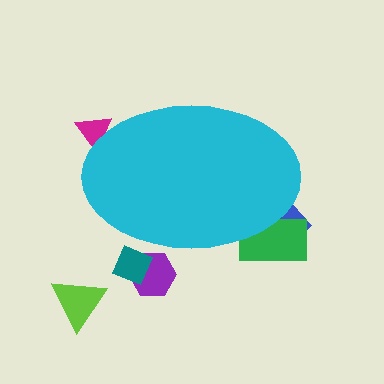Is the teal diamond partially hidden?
Yes, the teal diamond is partially hidden behind the cyan ellipse.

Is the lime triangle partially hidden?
No, the lime triangle is fully visible.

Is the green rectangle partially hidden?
Yes, the green rectangle is partially hidden behind the cyan ellipse.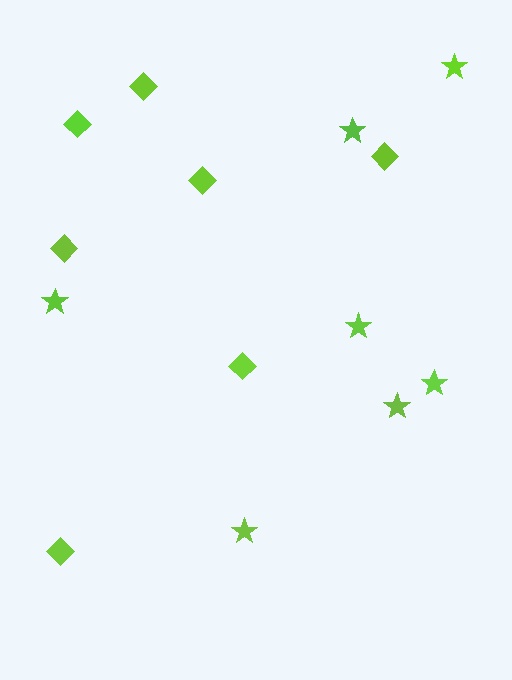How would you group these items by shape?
There are 2 groups: one group of diamonds (7) and one group of stars (7).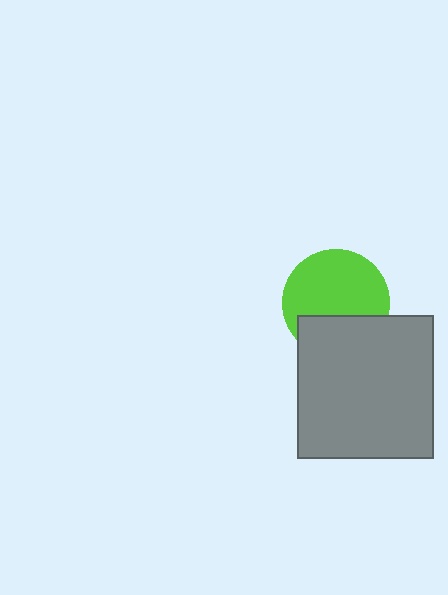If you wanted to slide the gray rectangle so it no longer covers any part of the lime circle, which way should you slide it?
Slide it down — that is the most direct way to separate the two shapes.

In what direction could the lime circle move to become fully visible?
The lime circle could move up. That would shift it out from behind the gray rectangle entirely.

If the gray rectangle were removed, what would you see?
You would see the complete lime circle.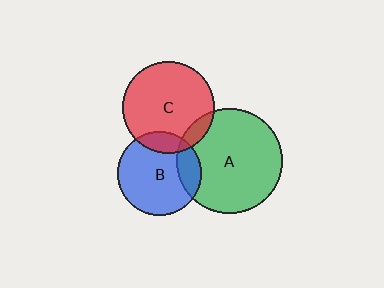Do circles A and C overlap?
Yes.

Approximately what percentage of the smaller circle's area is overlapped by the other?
Approximately 10%.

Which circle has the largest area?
Circle A (green).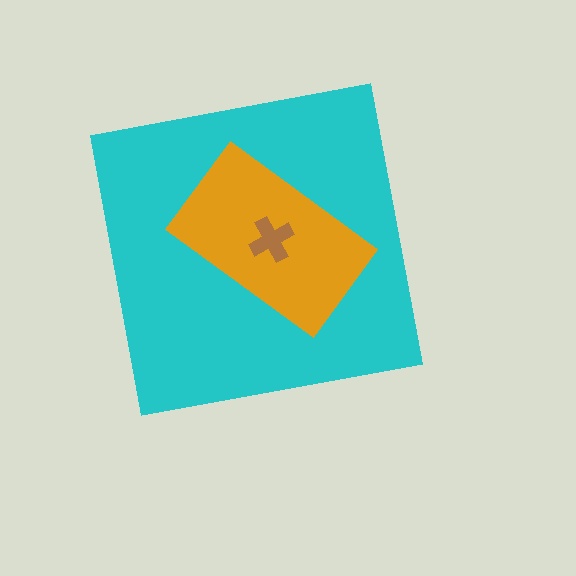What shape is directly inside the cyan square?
The orange rectangle.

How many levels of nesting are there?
3.